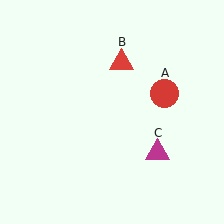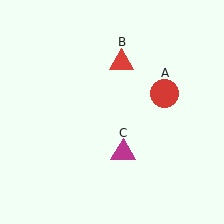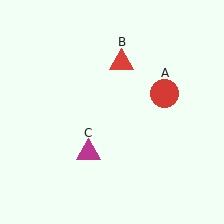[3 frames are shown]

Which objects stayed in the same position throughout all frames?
Red circle (object A) and red triangle (object B) remained stationary.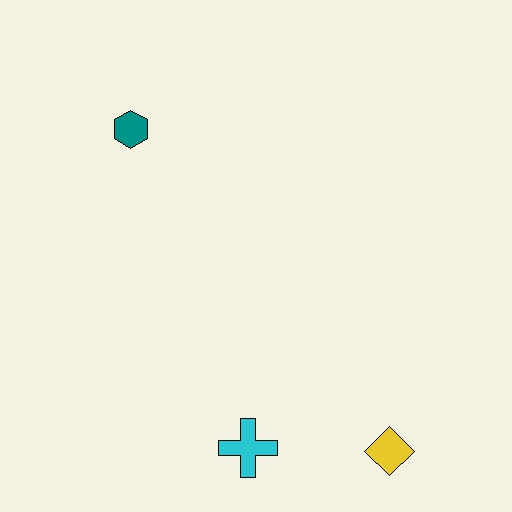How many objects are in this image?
There are 3 objects.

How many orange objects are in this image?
There are no orange objects.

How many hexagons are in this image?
There is 1 hexagon.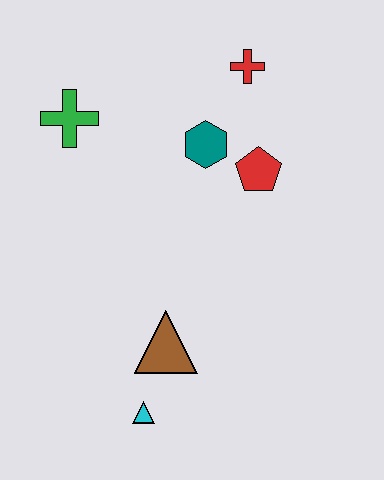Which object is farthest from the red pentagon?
The cyan triangle is farthest from the red pentagon.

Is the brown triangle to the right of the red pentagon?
No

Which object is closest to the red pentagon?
The teal hexagon is closest to the red pentagon.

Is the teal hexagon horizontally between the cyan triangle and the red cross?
Yes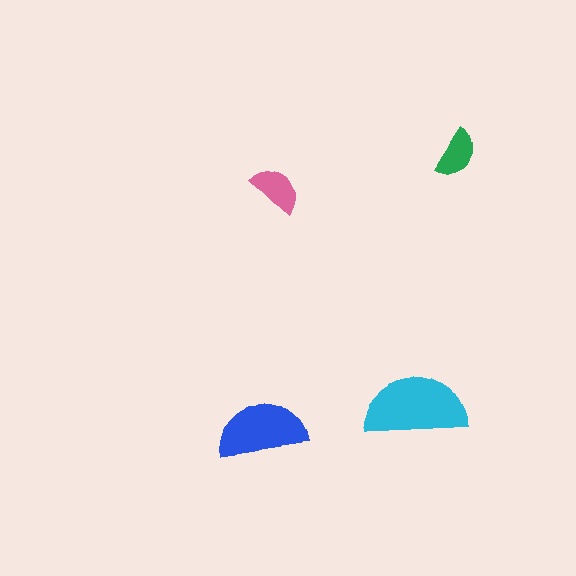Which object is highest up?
The green semicircle is topmost.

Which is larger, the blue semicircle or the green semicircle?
The blue one.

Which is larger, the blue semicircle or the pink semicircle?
The blue one.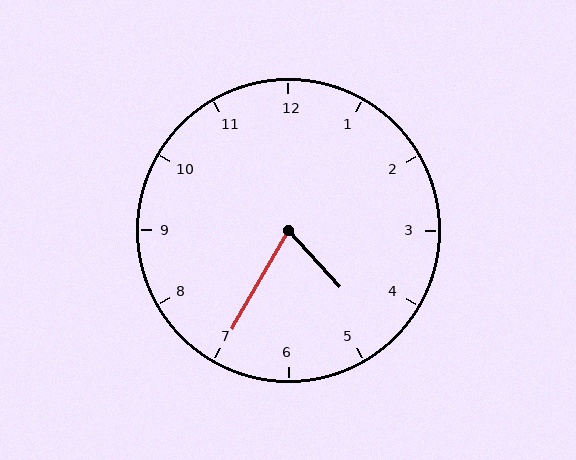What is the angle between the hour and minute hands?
Approximately 72 degrees.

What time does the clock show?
4:35.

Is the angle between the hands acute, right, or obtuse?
It is acute.